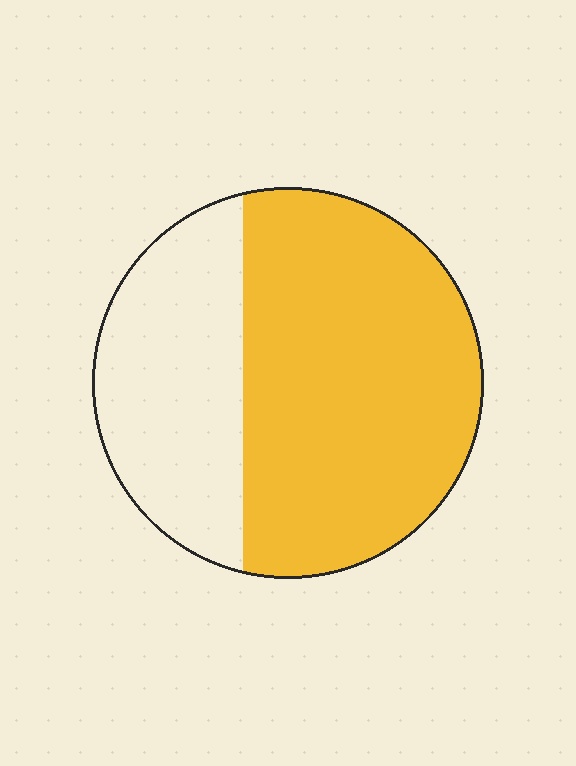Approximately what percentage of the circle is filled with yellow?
Approximately 65%.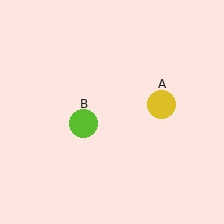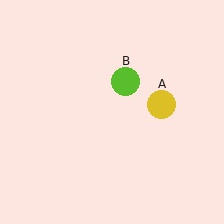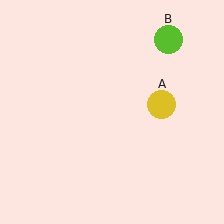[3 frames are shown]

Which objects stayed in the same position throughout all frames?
Yellow circle (object A) remained stationary.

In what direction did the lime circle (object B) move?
The lime circle (object B) moved up and to the right.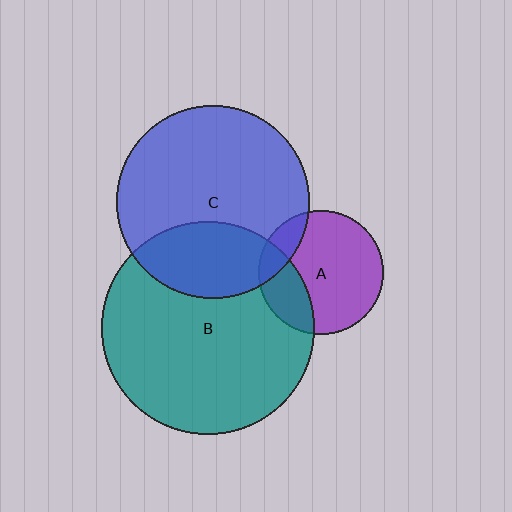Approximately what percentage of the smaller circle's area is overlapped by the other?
Approximately 25%.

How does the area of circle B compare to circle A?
Approximately 2.9 times.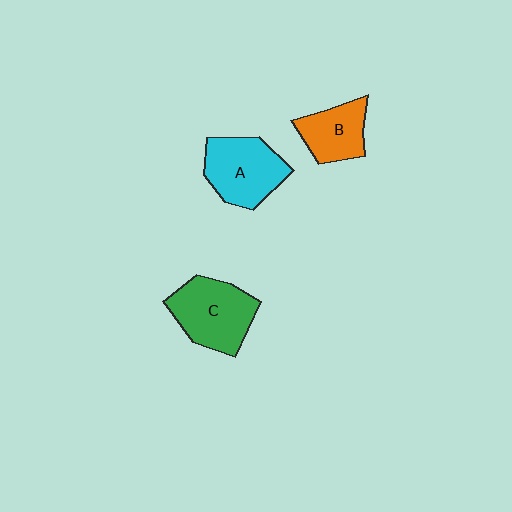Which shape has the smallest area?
Shape B (orange).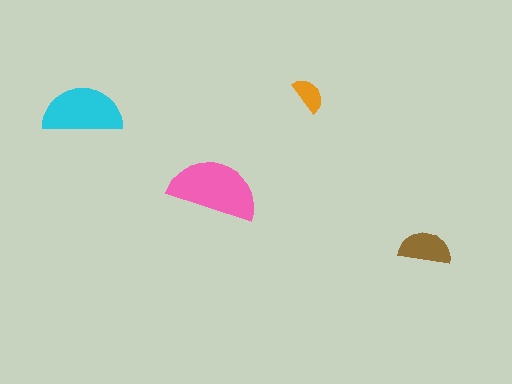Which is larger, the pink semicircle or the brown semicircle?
The pink one.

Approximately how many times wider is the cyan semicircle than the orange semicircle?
About 2 times wider.